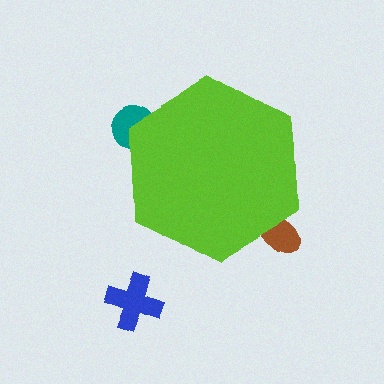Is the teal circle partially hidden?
Yes, the teal circle is partially hidden behind the lime hexagon.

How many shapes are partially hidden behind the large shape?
2 shapes are partially hidden.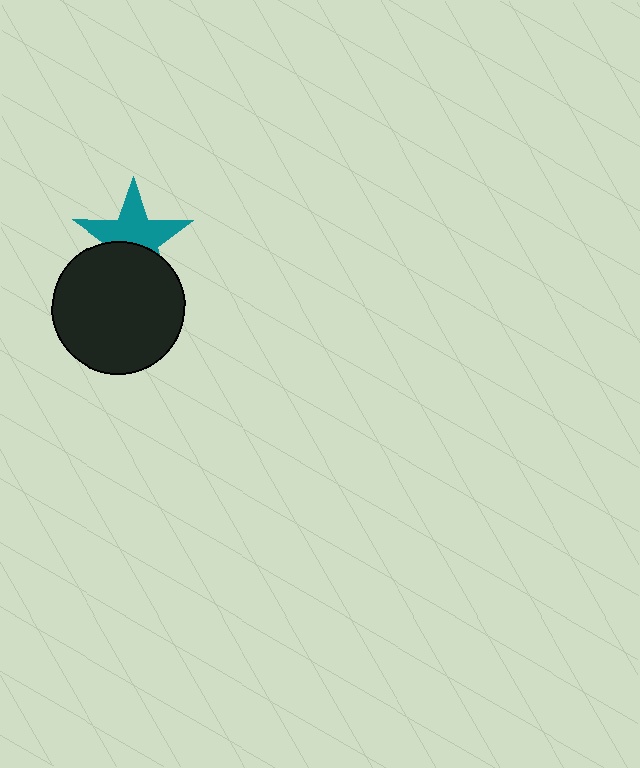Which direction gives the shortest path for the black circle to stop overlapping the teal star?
Moving down gives the shortest separation.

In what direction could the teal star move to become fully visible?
The teal star could move up. That would shift it out from behind the black circle entirely.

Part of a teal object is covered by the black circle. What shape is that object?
It is a star.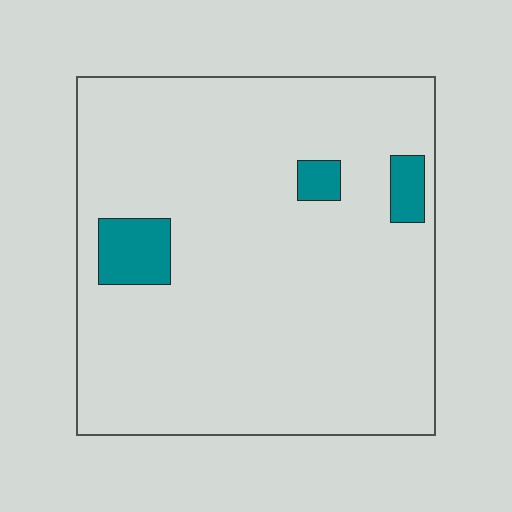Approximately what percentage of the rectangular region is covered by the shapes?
Approximately 5%.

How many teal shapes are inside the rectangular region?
3.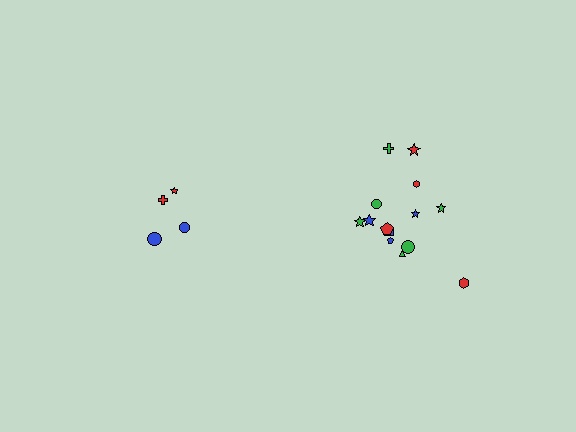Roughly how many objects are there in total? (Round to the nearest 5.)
Roughly 20 objects in total.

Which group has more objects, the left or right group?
The right group.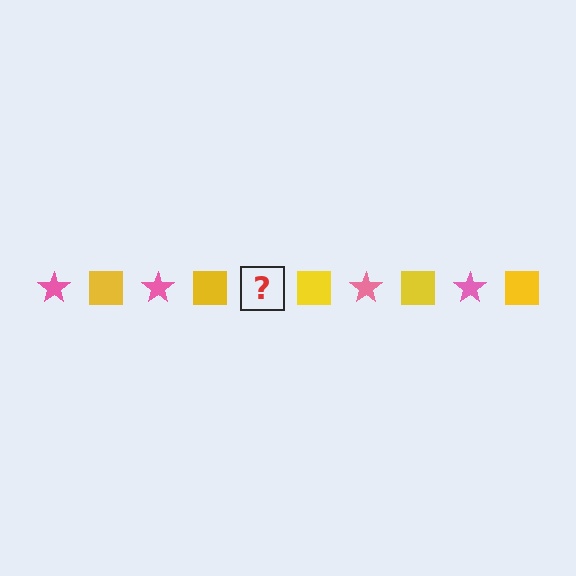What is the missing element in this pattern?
The missing element is a pink star.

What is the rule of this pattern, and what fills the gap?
The rule is that the pattern alternates between pink star and yellow square. The gap should be filled with a pink star.